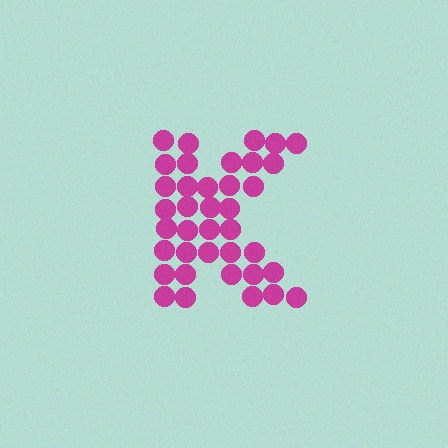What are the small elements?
The small elements are circles.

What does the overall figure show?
The overall figure shows the letter K.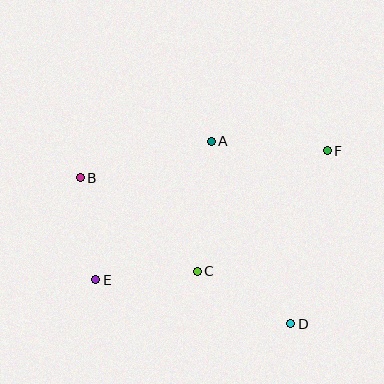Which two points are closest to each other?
Points C and E are closest to each other.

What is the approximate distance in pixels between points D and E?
The distance between D and E is approximately 200 pixels.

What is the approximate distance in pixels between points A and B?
The distance between A and B is approximately 136 pixels.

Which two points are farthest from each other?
Points E and F are farthest from each other.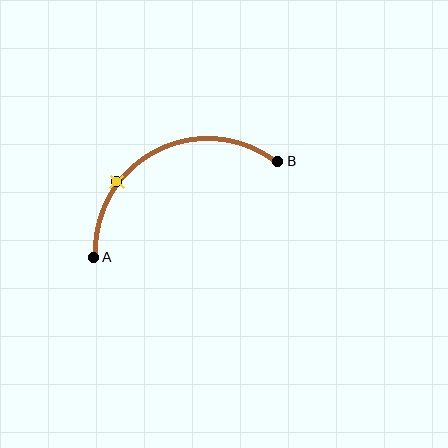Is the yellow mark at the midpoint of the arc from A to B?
No. The yellow mark lies on the arc but is closer to endpoint A. The arc midpoint would be at the point on the curve equidistant along the arc from both A and B.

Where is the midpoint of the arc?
The arc midpoint is the point on the curve farthest from the straight line joining A and B. It sits above that line.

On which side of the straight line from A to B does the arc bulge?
The arc bulges above the straight line connecting A and B.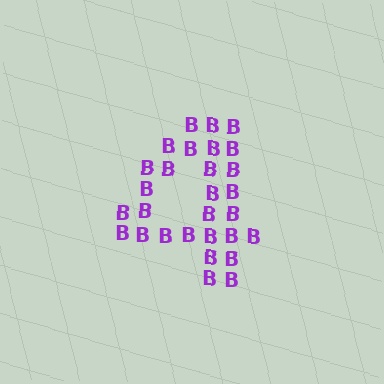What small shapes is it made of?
It is made of small letter B's.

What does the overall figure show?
The overall figure shows the digit 4.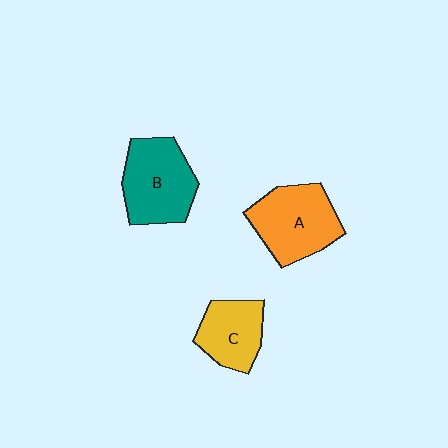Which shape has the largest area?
Shape B (teal).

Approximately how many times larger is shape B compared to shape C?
Approximately 1.4 times.